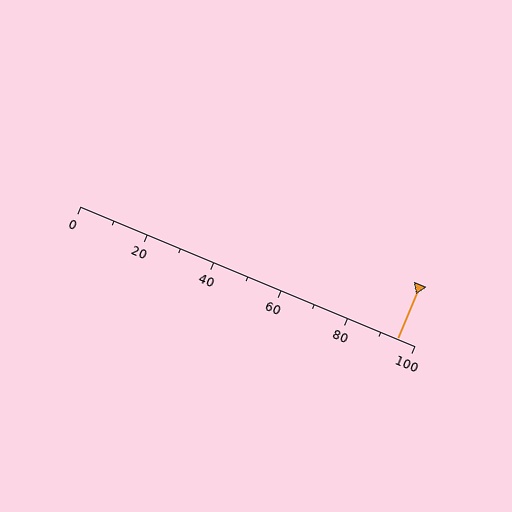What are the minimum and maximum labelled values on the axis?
The axis runs from 0 to 100.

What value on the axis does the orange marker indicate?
The marker indicates approximately 95.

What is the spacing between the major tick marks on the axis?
The major ticks are spaced 20 apart.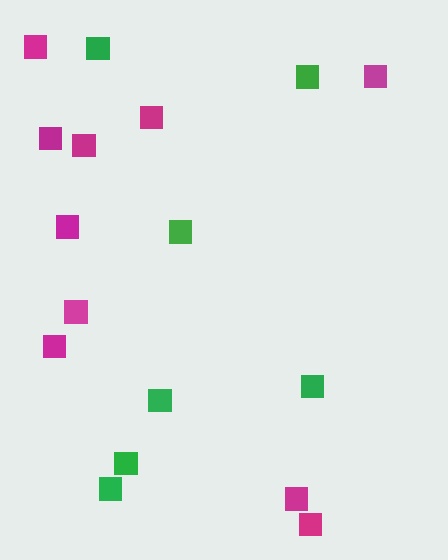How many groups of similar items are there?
There are 2 groups: one group of magenta squares (10) and one group of green squares (7).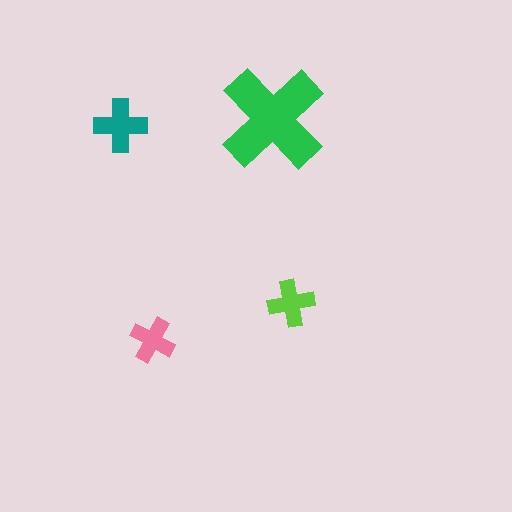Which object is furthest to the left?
The teal cross is leftmost.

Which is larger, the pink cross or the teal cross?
The teal one.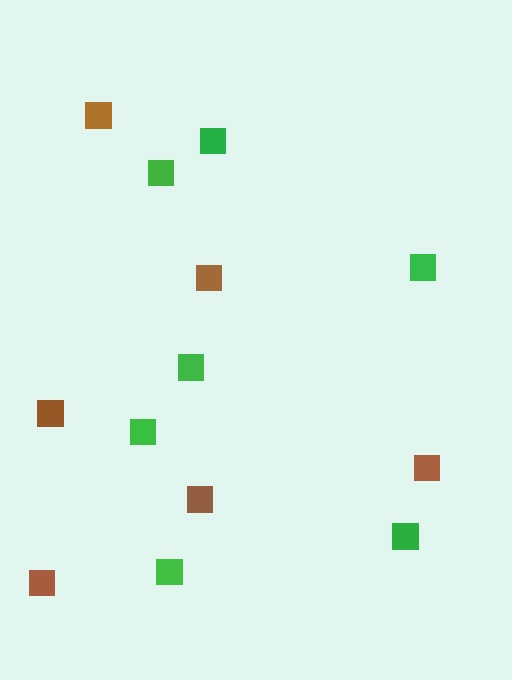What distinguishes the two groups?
There are 2 groups: one group of green squares (7) and one group of brown squares (6).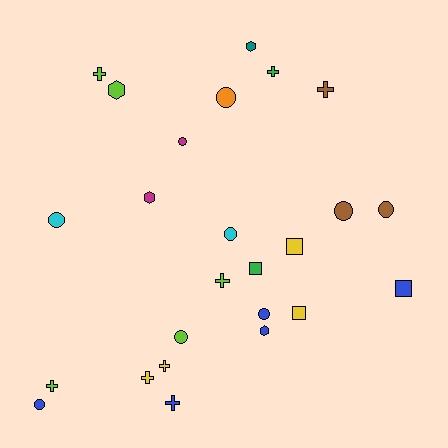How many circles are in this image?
There are 9 circles.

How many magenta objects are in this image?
There are 2 magenta objects.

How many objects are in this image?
There are 25 objects.